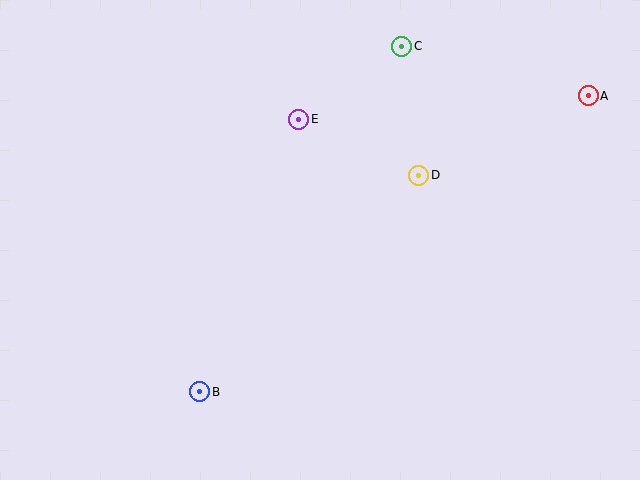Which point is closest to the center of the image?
Point D at (419, 175) is closest to the center.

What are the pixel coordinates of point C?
Point C is at (402, 46).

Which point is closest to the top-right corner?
Point A is closest to the top-right corner.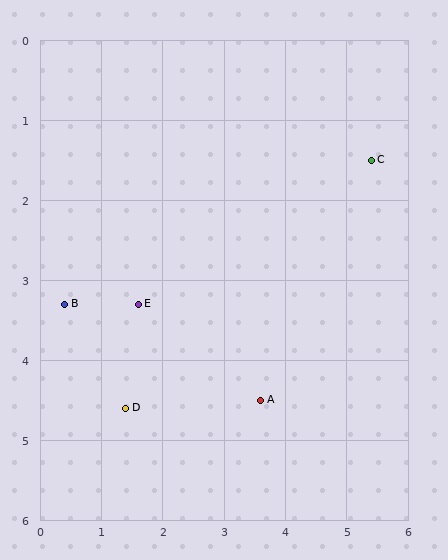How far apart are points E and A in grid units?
Points E and A are about 2.3 grid units apart.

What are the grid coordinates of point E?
Point E is at approximately (1.6, 3.3).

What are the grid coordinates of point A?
Point A is at approximately (3.6, 4.5).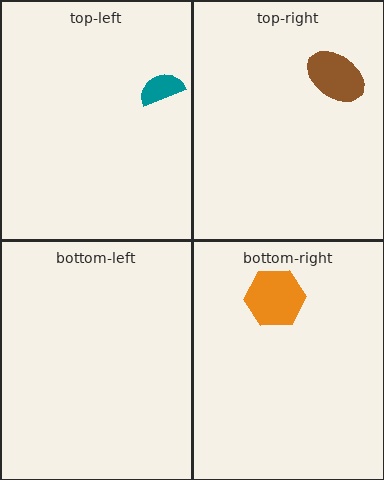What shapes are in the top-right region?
The brown ellipse.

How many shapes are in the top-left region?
1.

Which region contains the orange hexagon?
The bottom-right region.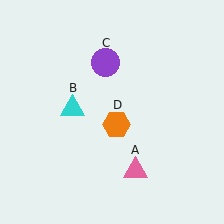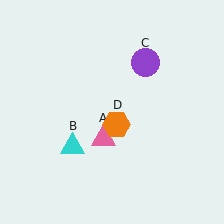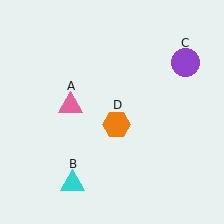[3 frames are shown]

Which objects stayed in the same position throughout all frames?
Orange hexagon (object D) remained stationary.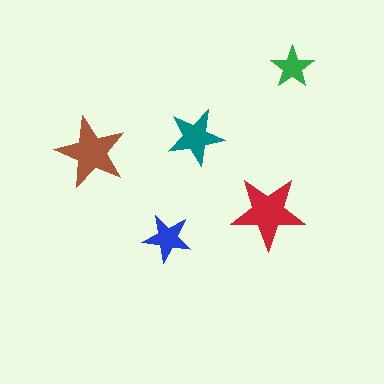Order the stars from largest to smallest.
the red one, the brown one, the teal one, the blue one, the green one.